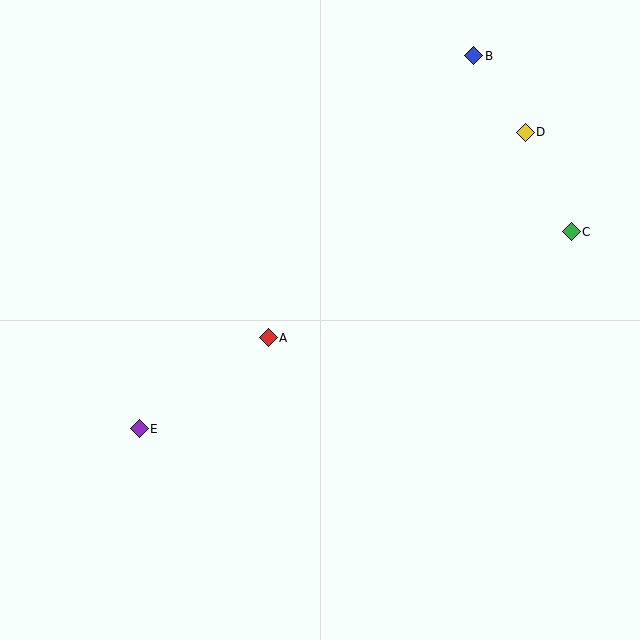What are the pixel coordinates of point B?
Point B is at (474, 56).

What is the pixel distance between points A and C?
The distance between A and C is 321 pixels.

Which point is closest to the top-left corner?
Point A is closest to the top-left corner.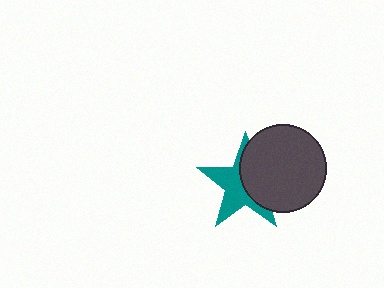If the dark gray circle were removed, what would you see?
You would see the complete teal star.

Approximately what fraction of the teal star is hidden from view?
Roughly 46% of the teal star is hidden behind the dark gray circle.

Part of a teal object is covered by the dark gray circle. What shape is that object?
It is a star.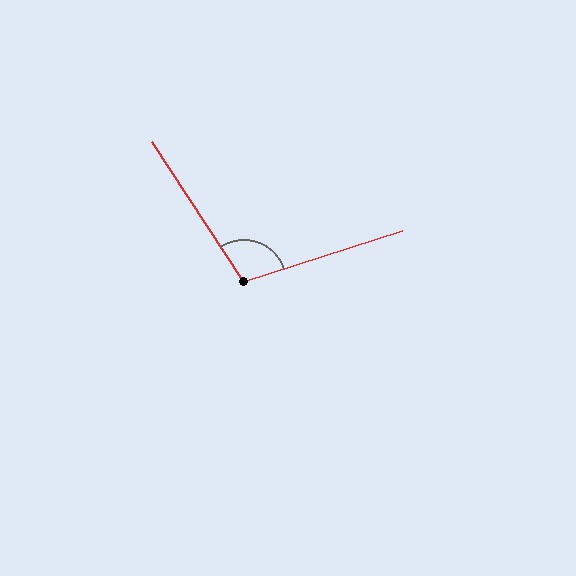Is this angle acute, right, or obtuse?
It is obtuse.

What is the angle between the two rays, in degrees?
Approximately 105 degrees.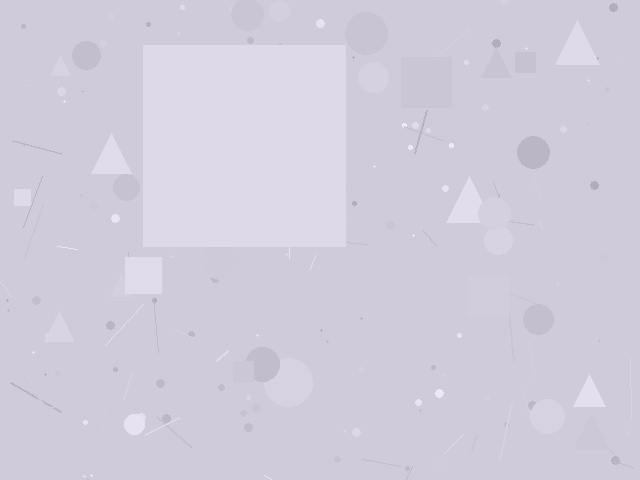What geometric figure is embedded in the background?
A square is embedded in the background.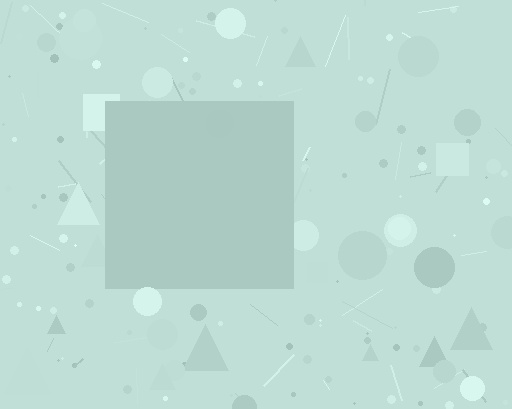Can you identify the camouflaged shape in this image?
The camouflaged shape is a square.